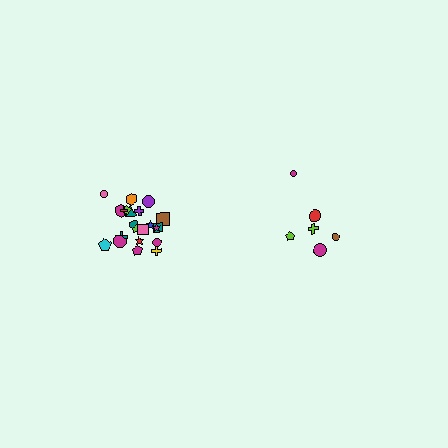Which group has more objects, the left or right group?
The left group.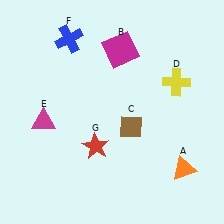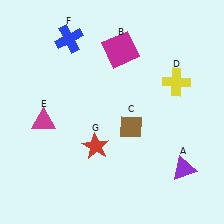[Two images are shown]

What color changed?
The triangle (A) changed from orange in Image 1 to purple in Image 2.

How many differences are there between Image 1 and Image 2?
There is 1 difference between the two images.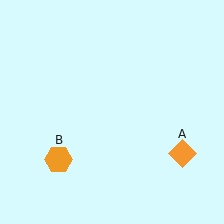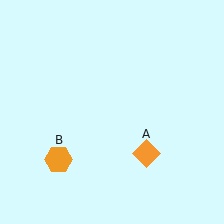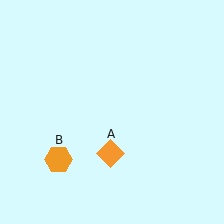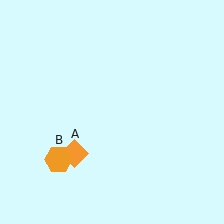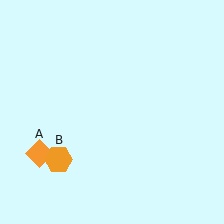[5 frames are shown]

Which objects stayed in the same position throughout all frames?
Orange hexagon (object B) remained stationary.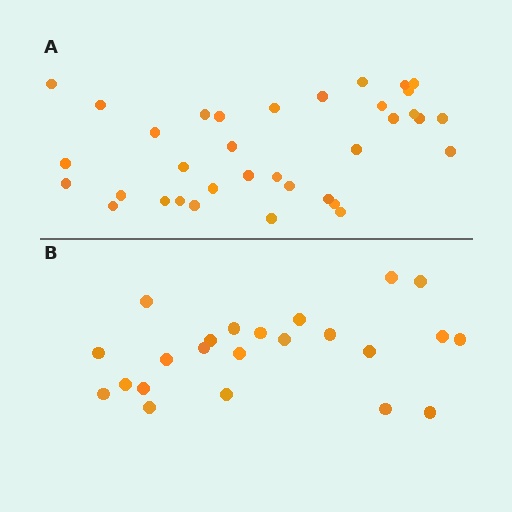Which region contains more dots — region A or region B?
Region A (the top region) has more dots.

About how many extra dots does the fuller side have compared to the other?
Region A has roughly 12 or so more dots than region B.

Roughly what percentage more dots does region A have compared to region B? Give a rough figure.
About 50% more.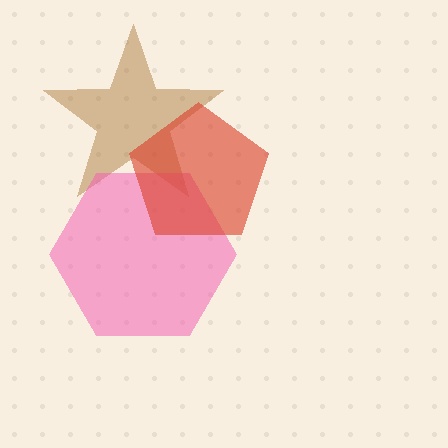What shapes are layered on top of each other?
The layered shapes are: a brown star, a pink hexagon, a red pentagon.